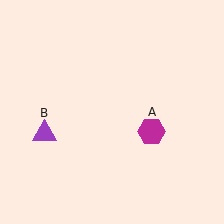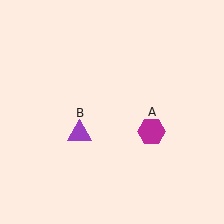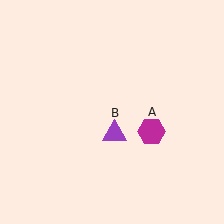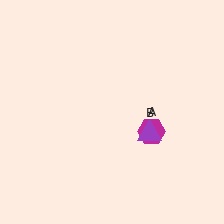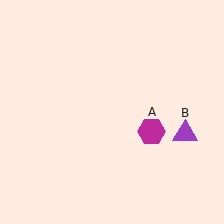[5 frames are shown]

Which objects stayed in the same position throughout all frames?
Magenta hexagon (object A) remained stationary.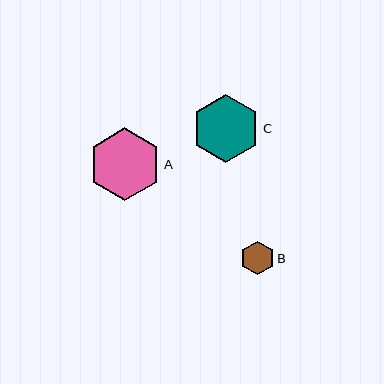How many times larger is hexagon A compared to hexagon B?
Hexagon A is approximately 2.2 times the size of hexagon B.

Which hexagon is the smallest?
Hexagon B is the smallest with a size of approximately 34 pixels.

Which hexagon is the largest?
Hexagon A is the largest with a size of approximately 73 pixels.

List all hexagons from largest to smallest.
From largest to smallest: A, C, B.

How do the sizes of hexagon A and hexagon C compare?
Hexagon A and hexagon C are approximately the same size.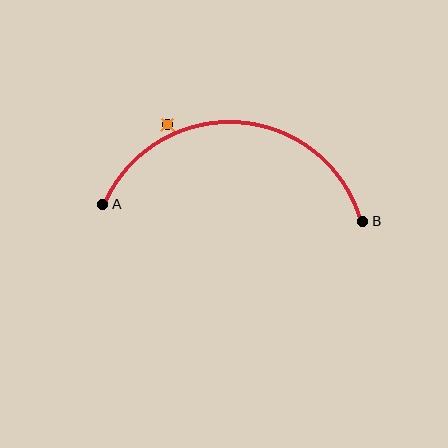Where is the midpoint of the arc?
The arc midpoint is the point on the curve farthest from the straight line joining A and B. It sits above that line.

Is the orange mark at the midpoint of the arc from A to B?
No — the orange mark does not lie on the arc at all. It sits slightly outside the curve.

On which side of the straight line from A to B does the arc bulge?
The arc bulges above the straight line connecting A and B.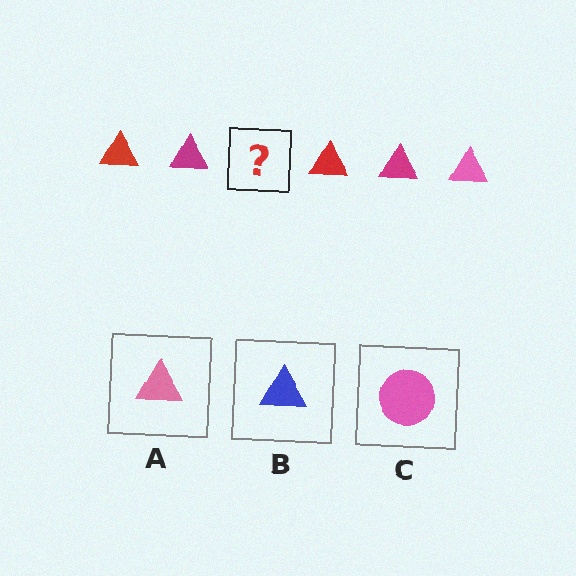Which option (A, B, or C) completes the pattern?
A.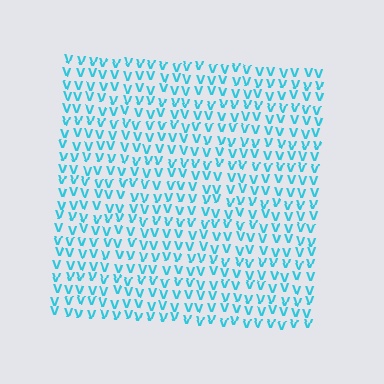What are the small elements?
The small elements are letter V's.